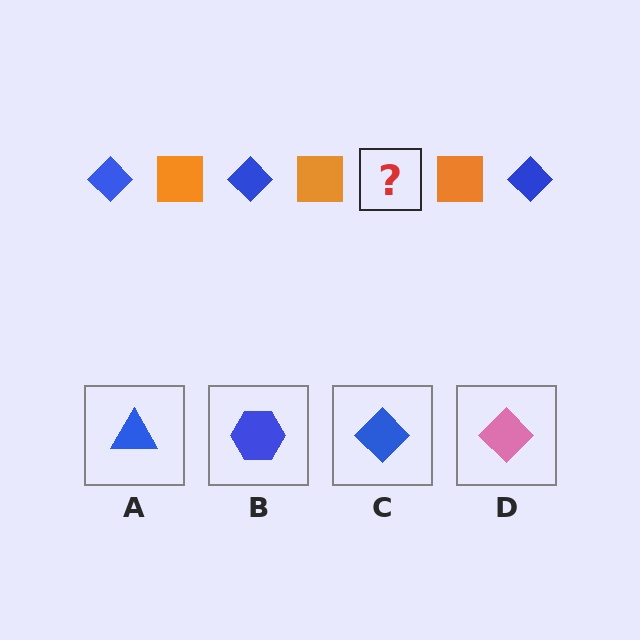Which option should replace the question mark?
Option C.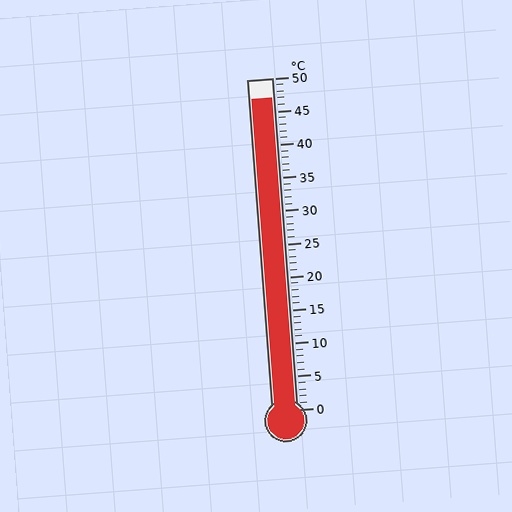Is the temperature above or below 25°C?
The temperature is above 25°C.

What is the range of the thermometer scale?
The thermometer scale ranges from 0°C to 50°C.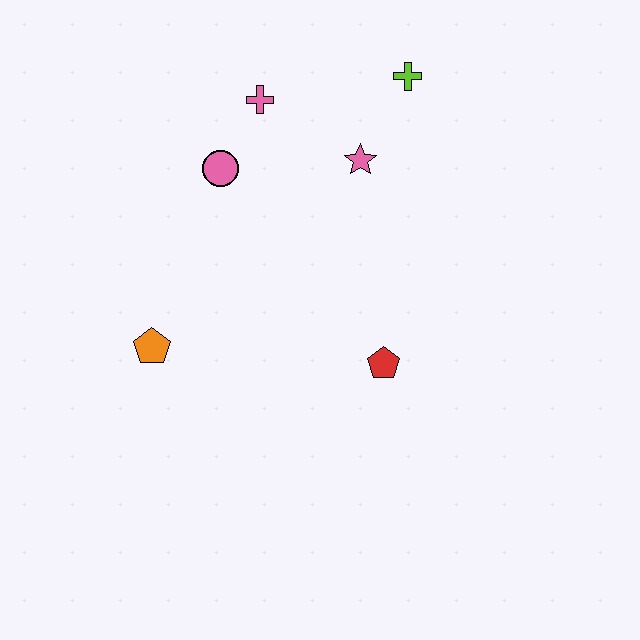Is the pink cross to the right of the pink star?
No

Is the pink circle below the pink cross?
Yes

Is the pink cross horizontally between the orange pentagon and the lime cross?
Yes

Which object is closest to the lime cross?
The pink star is closest to the lime cross.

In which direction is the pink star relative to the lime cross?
The pink star is below the lime cross.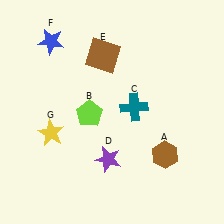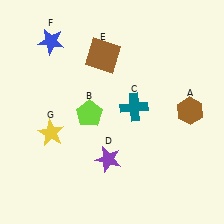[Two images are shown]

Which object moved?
The brown hexagon (A) moved up.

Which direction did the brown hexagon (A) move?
The brown hexagon (A) moved up.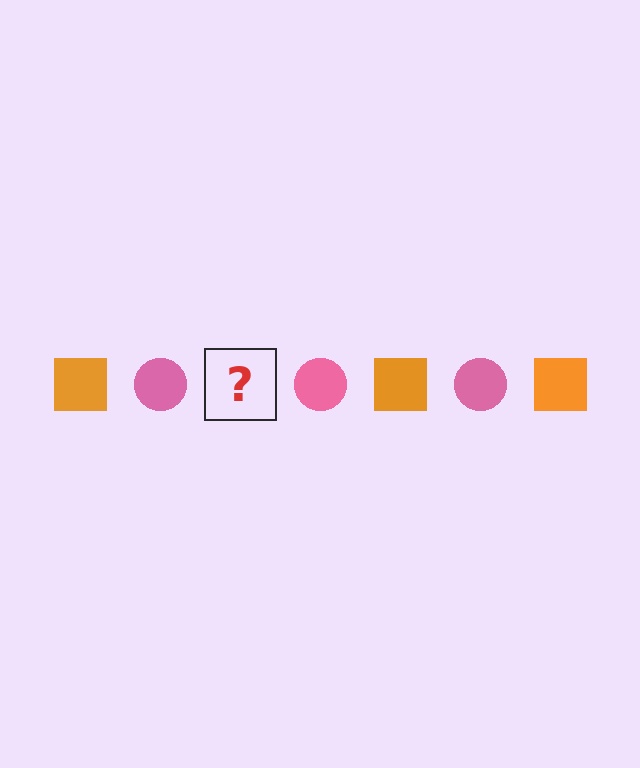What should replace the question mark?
The question mark should be replaced with an orange square.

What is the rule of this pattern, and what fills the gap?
The rule is that the pattern alternates between orange square and pink circle. The gap should be filled with an orange square.